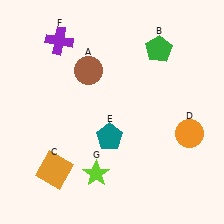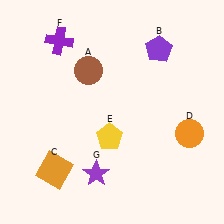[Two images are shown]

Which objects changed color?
B changed from green to purple. E changed from teal to yellow. G changed from lime to purple.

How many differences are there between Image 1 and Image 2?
There are 3 differences between the two images.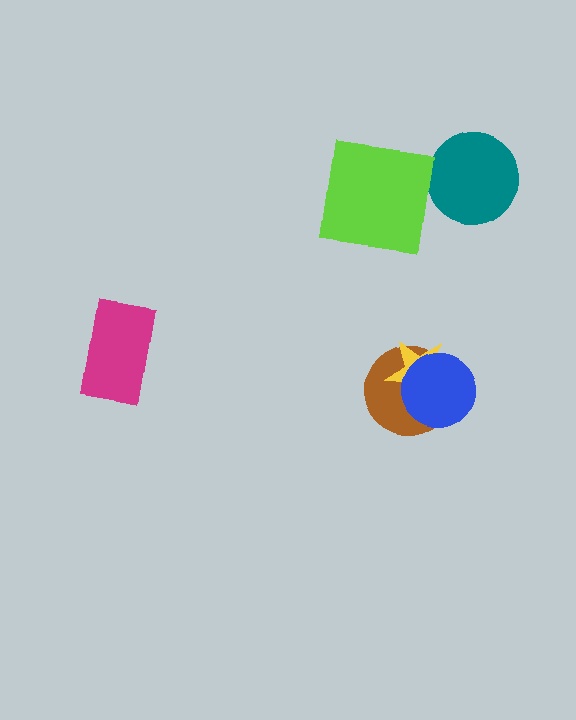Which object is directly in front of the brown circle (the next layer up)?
The yellow star is directly in front of the brown circle.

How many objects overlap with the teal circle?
0 objects overlap with the teal circle.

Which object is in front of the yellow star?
The blue circle is in front of the yellow star.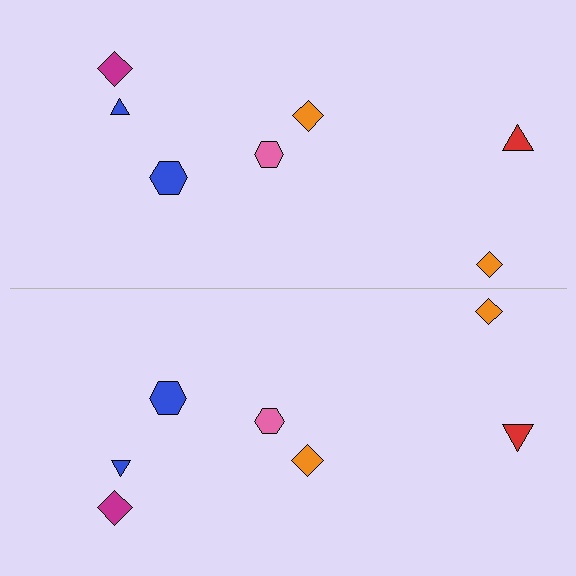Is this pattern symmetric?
Yes, this pattern has bilateral (reflection) symmetry.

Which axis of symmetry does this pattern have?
The pattern has a horizontal axis of symmetry running through the center of the image.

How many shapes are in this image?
There are 14 shapes in this image.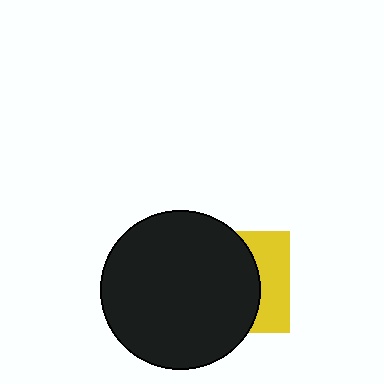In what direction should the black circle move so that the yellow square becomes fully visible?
The black circle should move left. That is the shortest direction to clear the overlap and leave the yellow square fully visible.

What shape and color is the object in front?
The object in front is a black circle.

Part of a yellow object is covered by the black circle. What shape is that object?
It is a square.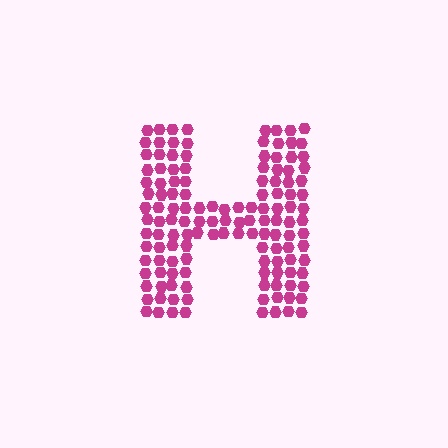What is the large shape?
The large shape is the letter H.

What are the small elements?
The small elements are hexagons.